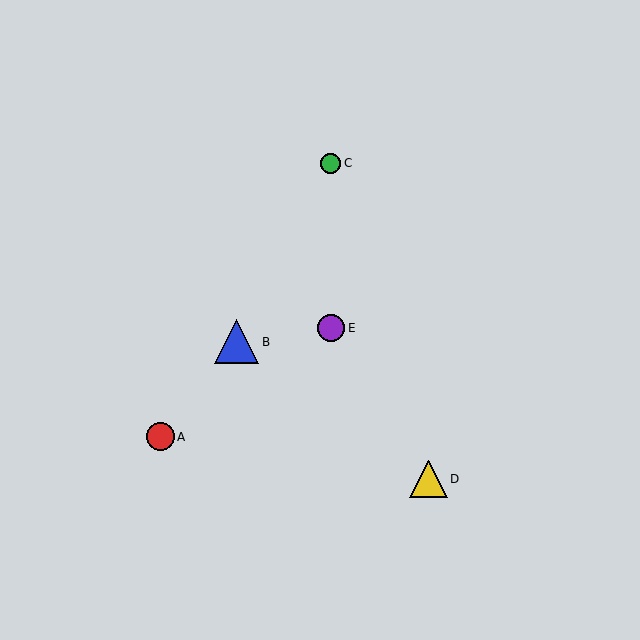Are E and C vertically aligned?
Yes, both are at x≈331.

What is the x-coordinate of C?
Object C is at x≈331.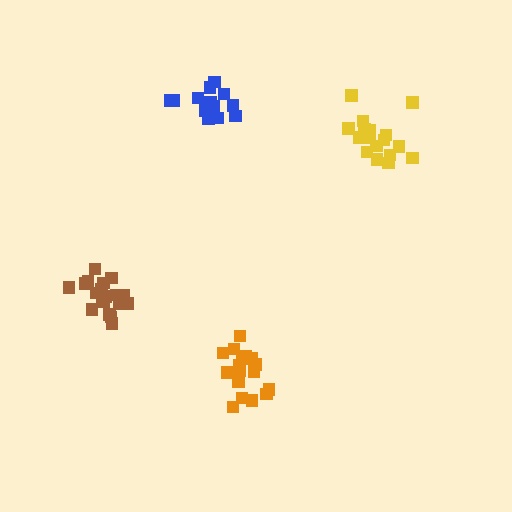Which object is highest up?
The blue cluster is topmost.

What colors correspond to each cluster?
The clusters are colored: orange, brown, yellow, blue.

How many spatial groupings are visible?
There are 4 spatial groupings.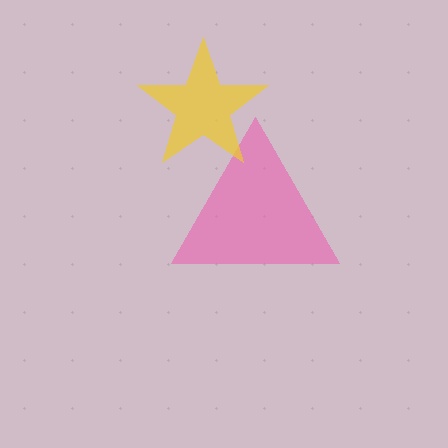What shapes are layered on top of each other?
The layered shapes are: a pink triangle, a yellow star.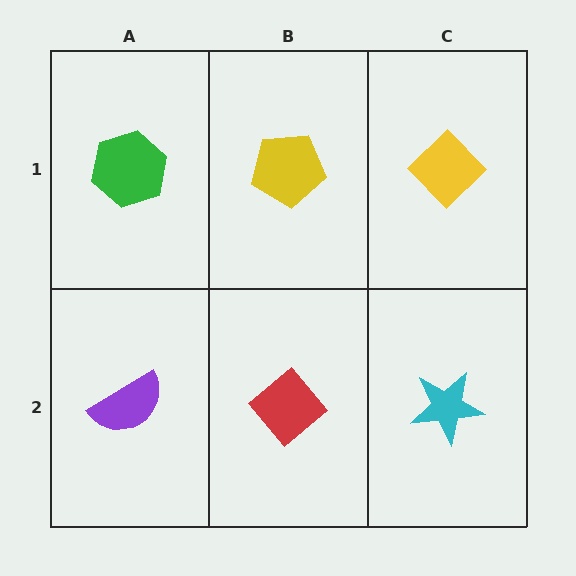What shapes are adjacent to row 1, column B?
A red diamond (row 2, column B), a green hexagon (row 1, column A), a yellow diamond (row 1, column C).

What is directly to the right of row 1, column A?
A yellow pentagon.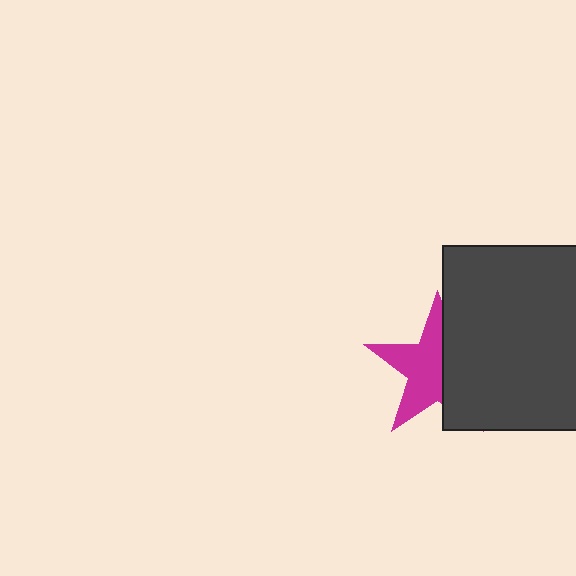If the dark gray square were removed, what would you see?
You would see the complete magenta star.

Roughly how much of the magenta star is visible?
About half of it is visible (roughly 55%).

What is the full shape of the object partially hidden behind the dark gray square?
The partially hidden object is a magenta star.